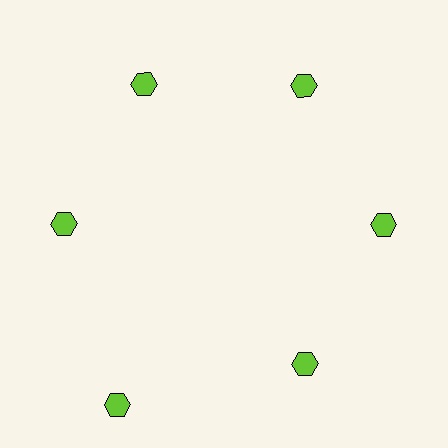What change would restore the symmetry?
The symmetry would be restored by moving it inward, back onto the ring so that all 6 hexagons sit at equal angles and equal distance from the center.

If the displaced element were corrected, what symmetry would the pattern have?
It would have 6-fold rotational symmetry — the pattern would map onto itself every 60 degrees.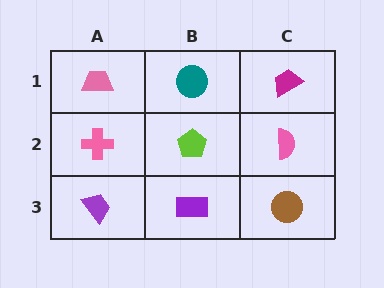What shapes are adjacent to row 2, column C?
A magenta trapezoid (row 1, column C), a brown circle (row 3, column C), a lime pentagon (row 2, column B).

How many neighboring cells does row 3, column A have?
2.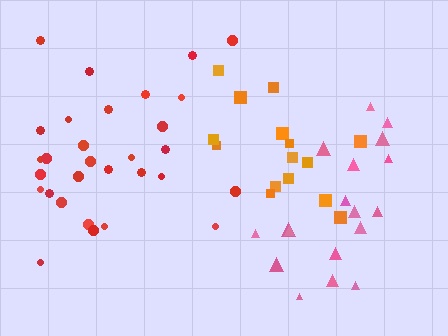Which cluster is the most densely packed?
Pink.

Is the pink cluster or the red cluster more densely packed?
Pink.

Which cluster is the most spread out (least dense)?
Orange.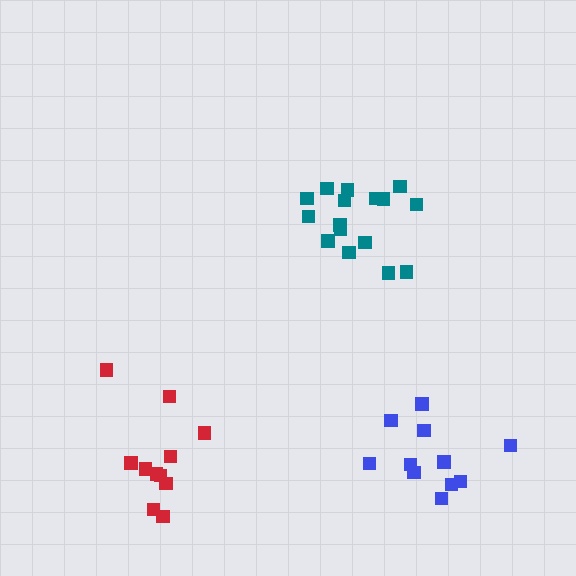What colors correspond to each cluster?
The clusters are colored: teal, red, blue.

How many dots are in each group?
Group 1: 16 dots, Group 2: 11 dots, Group 3: 11 dots (38 total).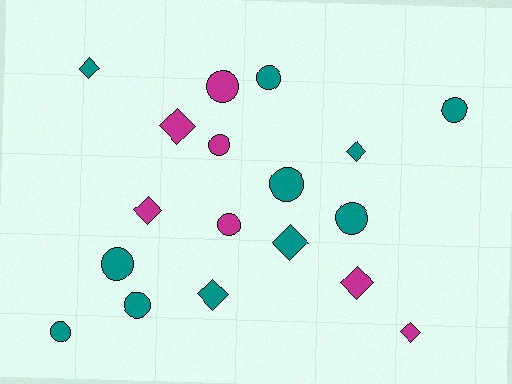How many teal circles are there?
There are 7 teal circles.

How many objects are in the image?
There are 18 objects.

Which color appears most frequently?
Teal, with 11 objects.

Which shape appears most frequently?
Circle, with 10 objects.